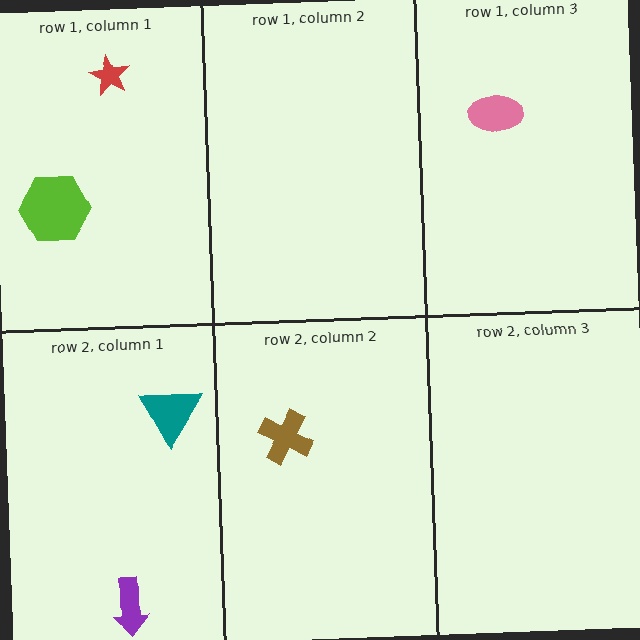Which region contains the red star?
The row 1, column 1 region.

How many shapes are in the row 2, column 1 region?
2.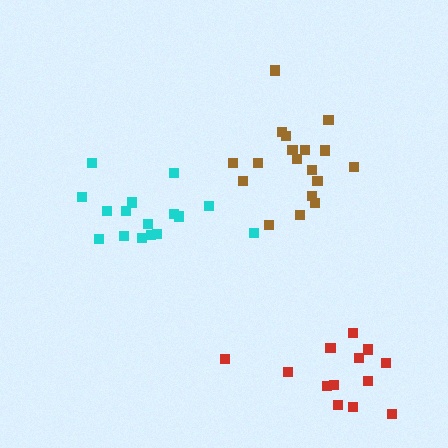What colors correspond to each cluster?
The clusters are colored: cyan, brown, red.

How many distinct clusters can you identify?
There are 3 distinct clusters.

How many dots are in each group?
Group 1: 16 dots, Group 2: 18 dots, Group 3: 14 dots (48 total).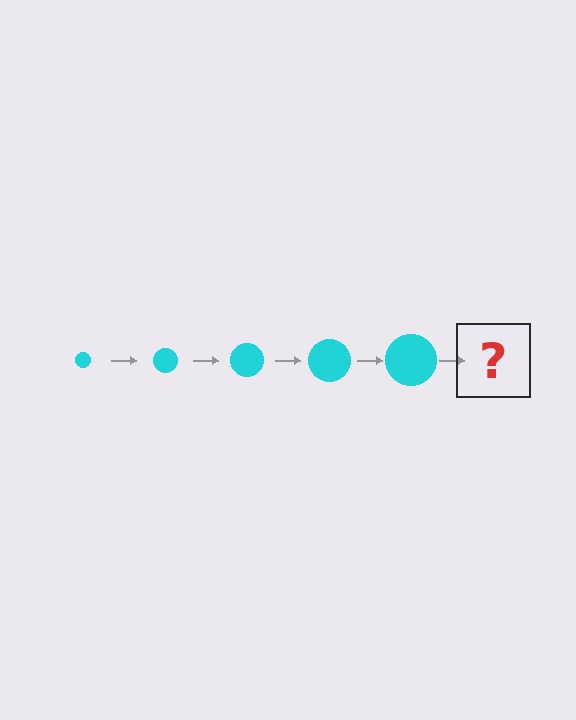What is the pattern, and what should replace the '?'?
The pattern is that the circle gets progressively larger each step. The '?' should be a cyan circle, larger than the previous one.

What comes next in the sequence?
The next element should be a cyan circle, larger than the previous one.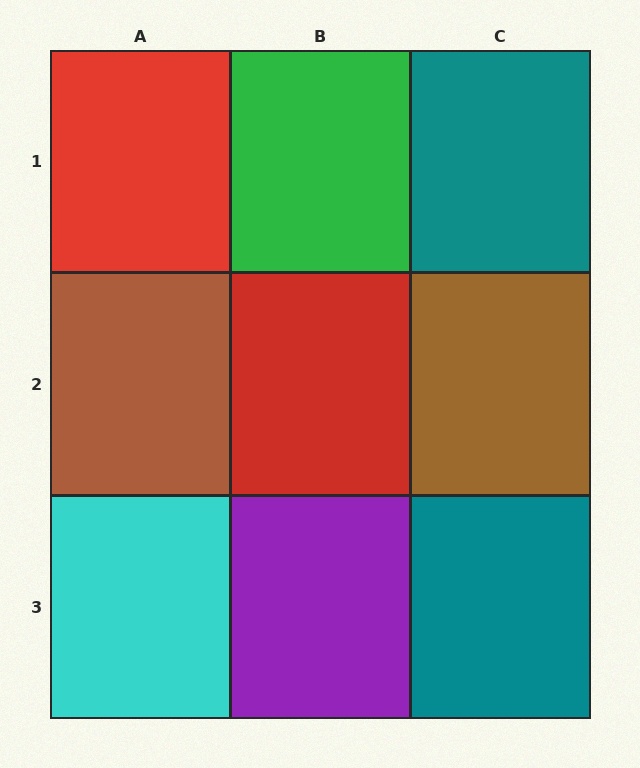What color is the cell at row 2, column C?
Brown.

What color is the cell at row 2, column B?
Red.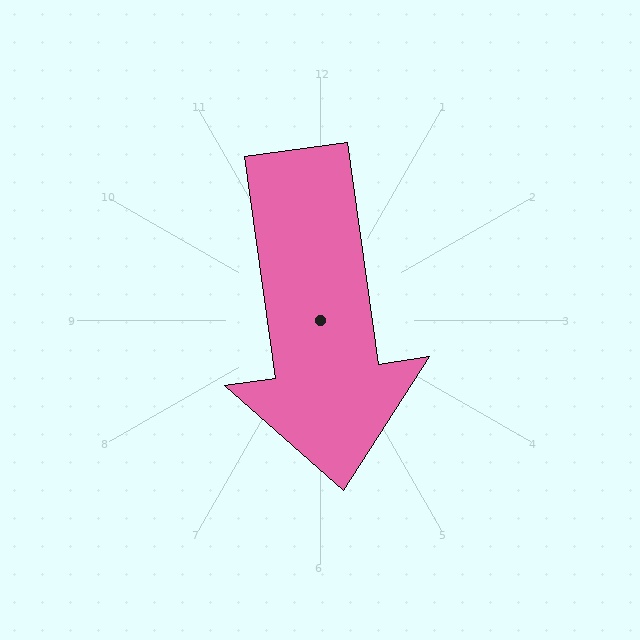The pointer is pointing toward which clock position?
Roughly 6 o'clock.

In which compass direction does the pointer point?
South.